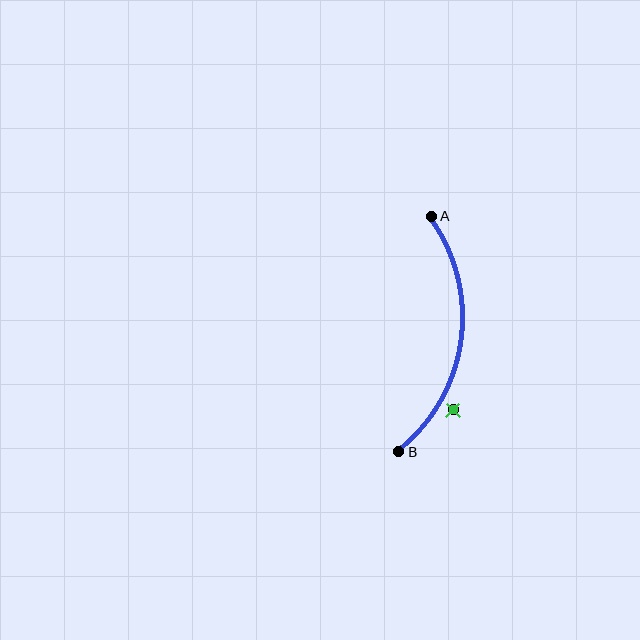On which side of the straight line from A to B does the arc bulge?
The arc bulges to the right of the straight line connecting A and B.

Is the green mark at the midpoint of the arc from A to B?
No — the green mark does not lie on the arc at all. It sits slightly outside the curve.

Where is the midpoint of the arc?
The arc midpoint is the point on the curve farthest from the straight line joining A and B. It sits to the right of that line.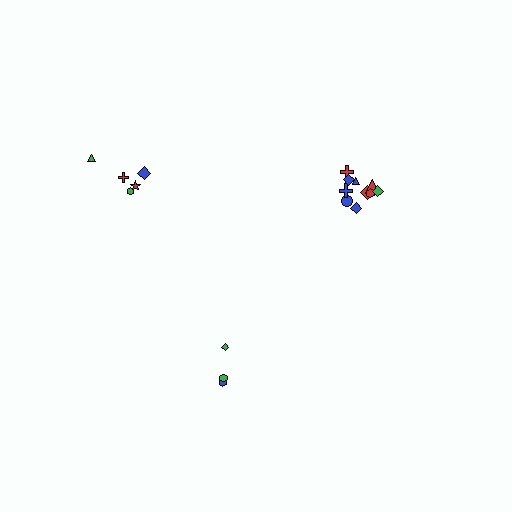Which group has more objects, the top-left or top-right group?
The top-right group.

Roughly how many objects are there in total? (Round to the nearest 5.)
Roughly 20 objects in total.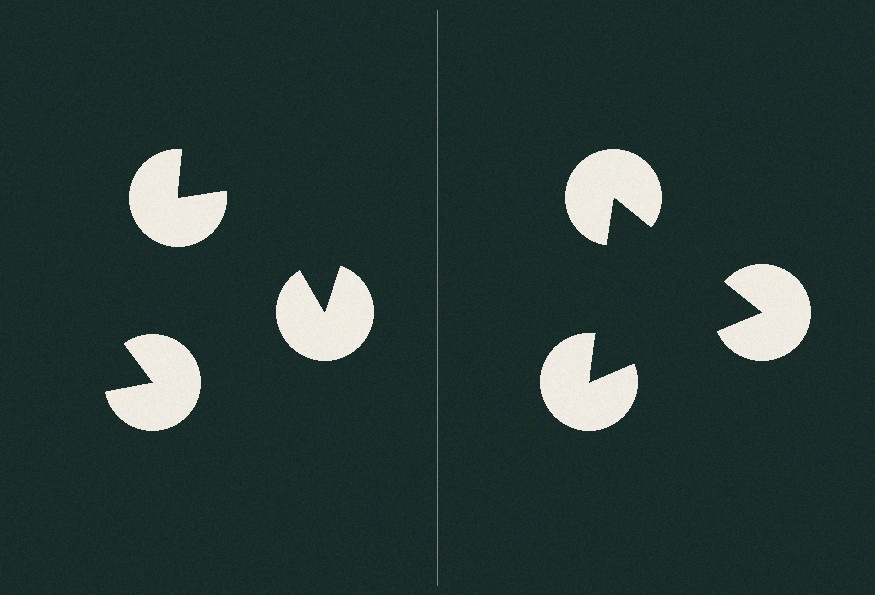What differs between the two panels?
The pac-man discs are positioned identically on both sides; only the wedge orientations differ. On the right they align to a triangle; on the left they are misaligned.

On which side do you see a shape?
An illusory triangle appears on the right side. On the left side the wedge cuts are rotated, so no coherent shape forms.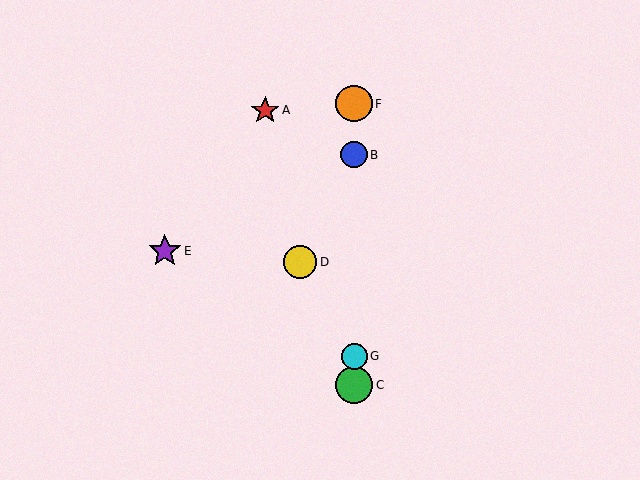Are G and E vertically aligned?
No, G is at x≈354 and E is at x≈165.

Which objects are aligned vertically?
Objects B, C, F, G are aligned vertically.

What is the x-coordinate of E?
Object E is at x≈165.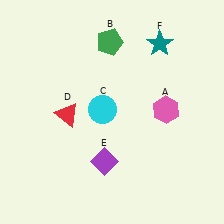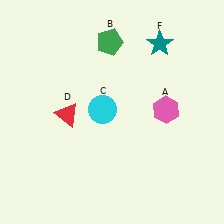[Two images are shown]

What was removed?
The purple diamond (E) was removed in Image 2.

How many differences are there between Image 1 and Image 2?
There is 1 difference between the two images.